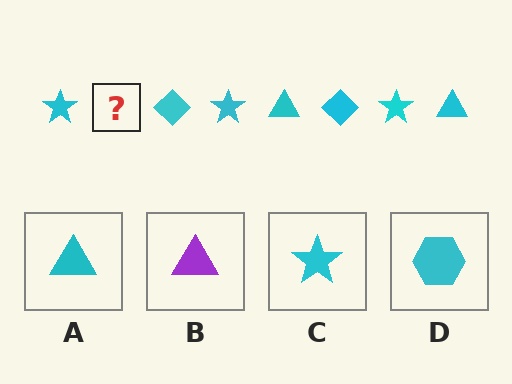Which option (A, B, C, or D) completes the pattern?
A.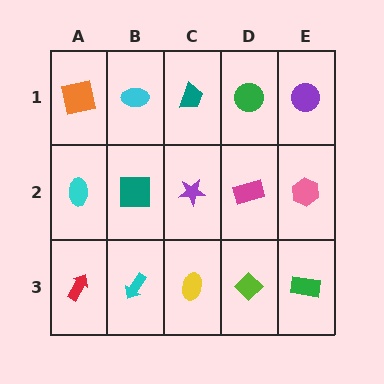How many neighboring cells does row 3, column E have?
2.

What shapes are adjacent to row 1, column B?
A teal square (row 2, column B), an orange square (row 1, column A), a teal trapezoid (row 1, column C).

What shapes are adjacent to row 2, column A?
An orange square (row 1, column A), a red arrow (row 3, column A), a teal square (row 2, column B).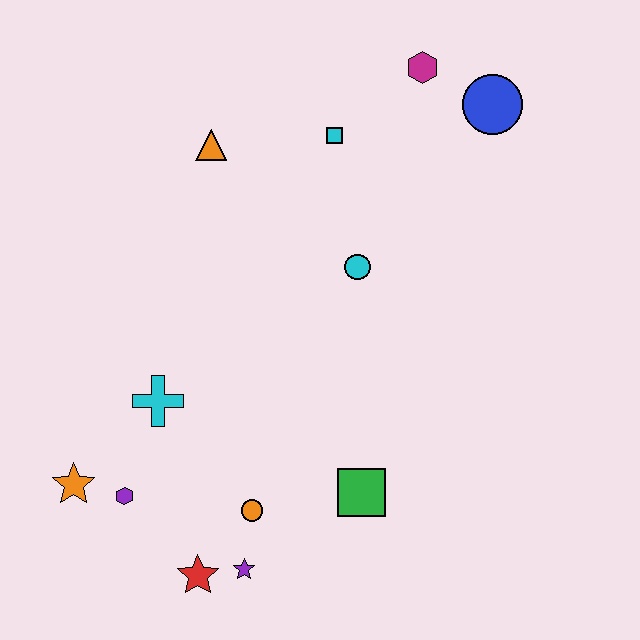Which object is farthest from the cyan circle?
The orange star is farthest from the cyan circle.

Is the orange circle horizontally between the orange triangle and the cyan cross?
No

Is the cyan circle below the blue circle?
Yes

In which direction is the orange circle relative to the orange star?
The orange circle is to the right of the orange star.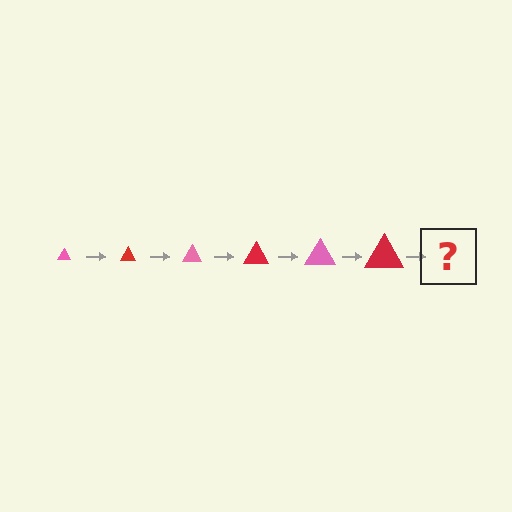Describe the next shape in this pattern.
It should be a pink triangle, larger than the previous one.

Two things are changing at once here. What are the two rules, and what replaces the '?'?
The two rules are that the triangle grows larger each step and the color cycles through pink and red. The '?' should be a pink triangle, larger than the previous one.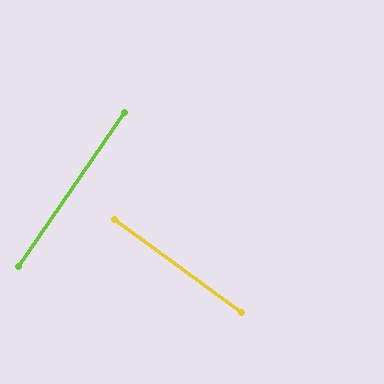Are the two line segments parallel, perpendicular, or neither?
Perpendicular — they meet at approximately 88°.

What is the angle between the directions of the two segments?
Approximately 88 degrees.